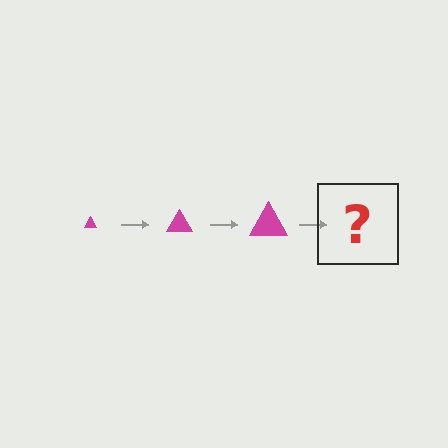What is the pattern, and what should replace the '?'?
The pattern is that the triangle gets progressively larger each step. The '?' should be a magenta triangle, larger than the previous one.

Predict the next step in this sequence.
The next step is a magenta triangle, larger than the previous one.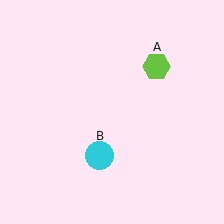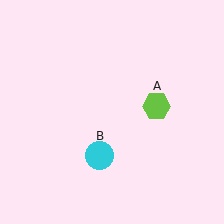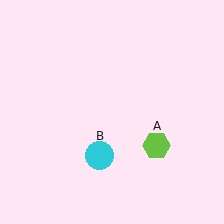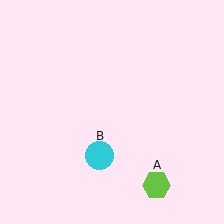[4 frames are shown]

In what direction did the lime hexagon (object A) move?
The lime hexagon (object A) moved down.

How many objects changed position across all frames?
1 object changed position: lime hexagon (object A).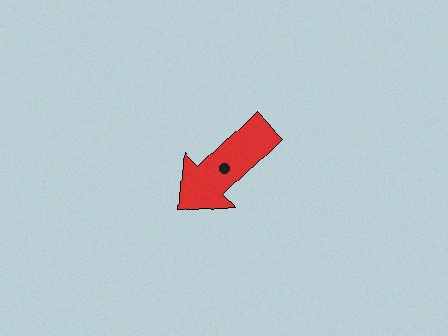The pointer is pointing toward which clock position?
Roughly 8 o'clock.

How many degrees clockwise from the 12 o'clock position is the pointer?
Approximately 225 degrees.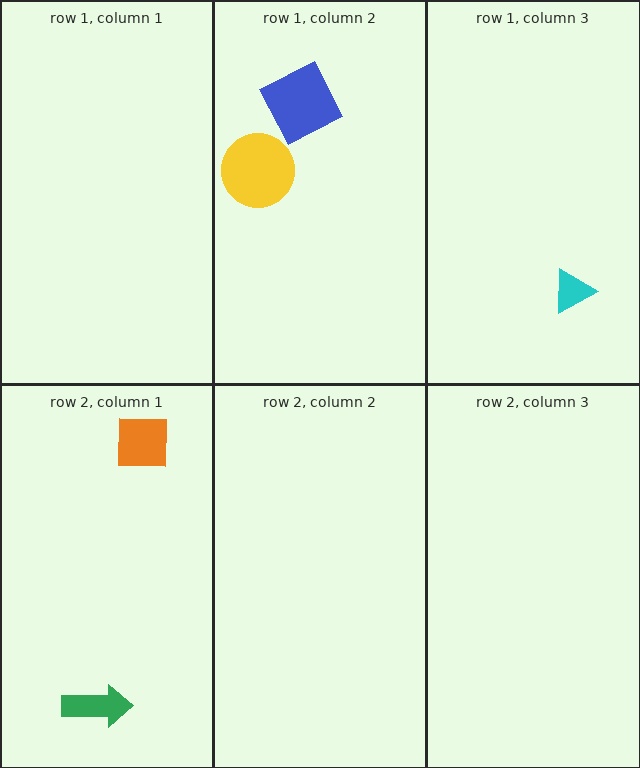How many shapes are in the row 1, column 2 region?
2.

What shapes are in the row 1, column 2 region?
The blue square, the yellow circle.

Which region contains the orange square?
The row 2, column 1 region.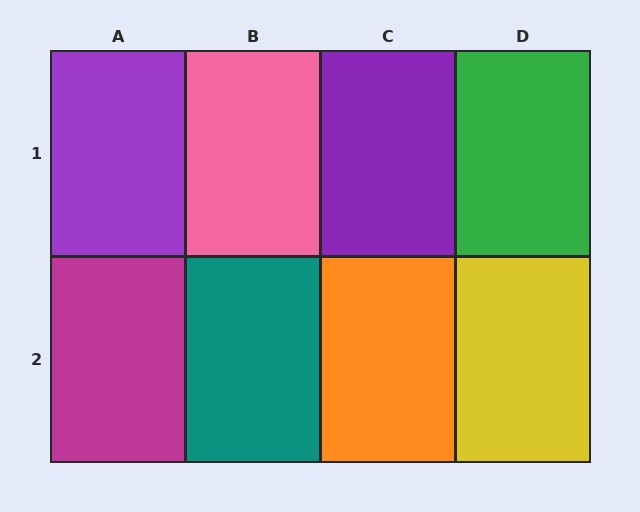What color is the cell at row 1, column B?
Pink.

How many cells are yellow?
1 cell is yellow.